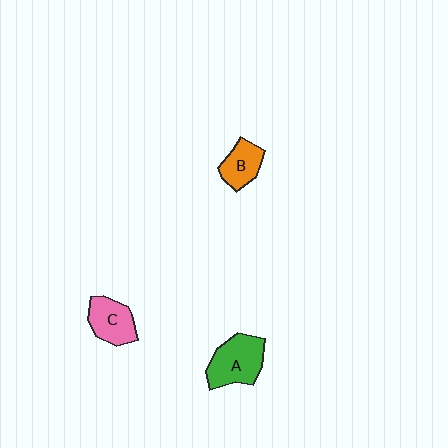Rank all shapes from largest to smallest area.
From largest to smallest: A (green), C (pink), B (orange).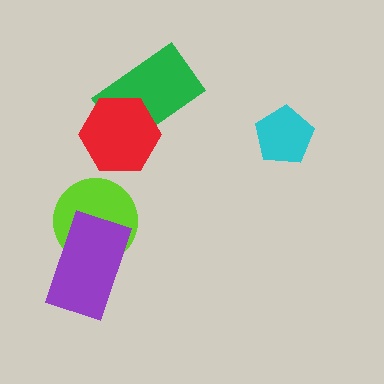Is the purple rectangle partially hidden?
No, no other shape covers it.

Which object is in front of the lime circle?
The purple rectangle is in front of the lime circle.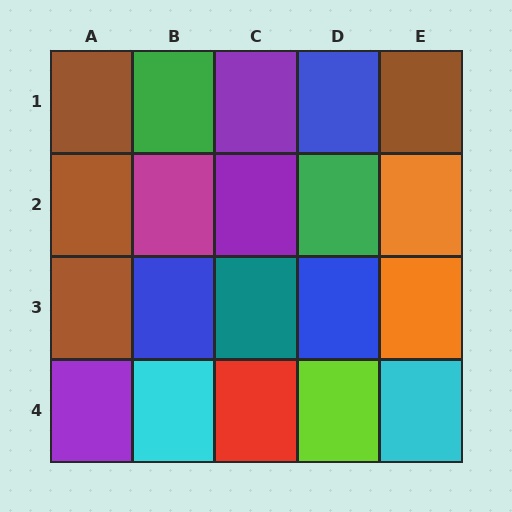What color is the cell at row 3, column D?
Blue.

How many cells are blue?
3 cells are blue.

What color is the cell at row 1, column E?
Brown.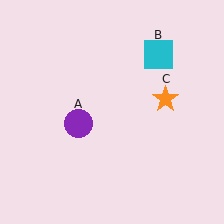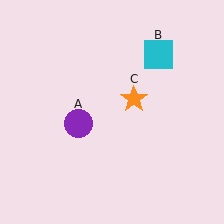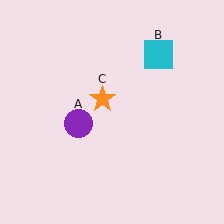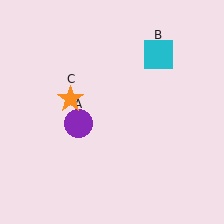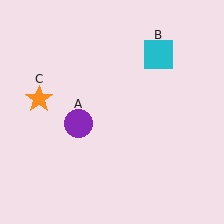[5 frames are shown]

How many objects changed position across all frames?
1 object changed position: orange star (object C).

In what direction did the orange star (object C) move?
The orange star (object C) moved left.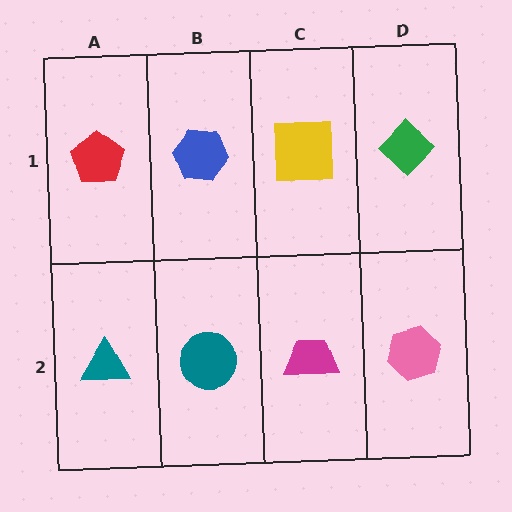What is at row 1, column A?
A red pentagon.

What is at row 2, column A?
A teal triangle.